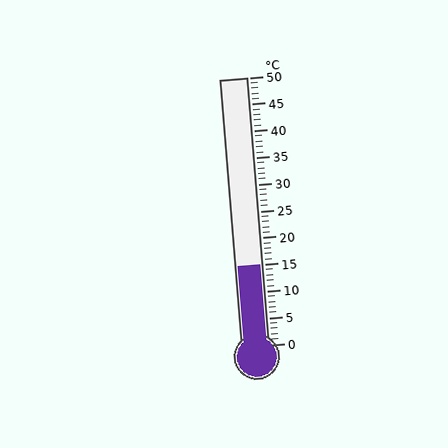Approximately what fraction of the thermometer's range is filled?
The thermometer is filled to approximately 30% of its range.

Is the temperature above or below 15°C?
The temperature is at 15°C.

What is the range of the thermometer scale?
The thermometer scale ranges from 0°C to 50°C.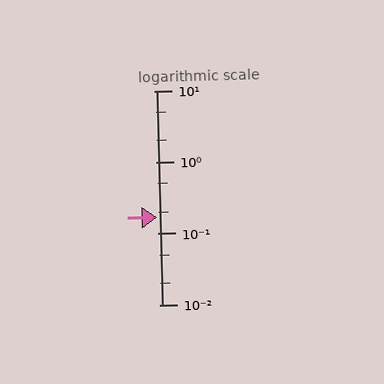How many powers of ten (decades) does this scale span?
The scale spans 3 decades, from 0.01 to 10.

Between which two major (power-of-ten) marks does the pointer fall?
The pointer is between 0.1 and 1.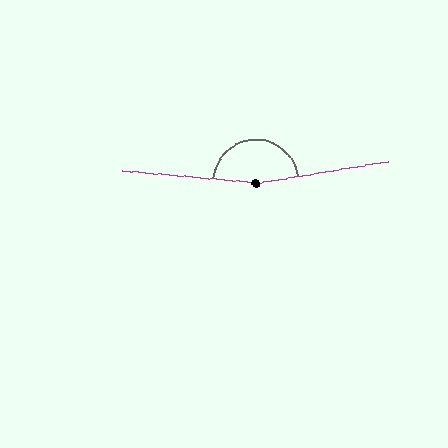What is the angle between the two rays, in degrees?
Approximately 166 degrees.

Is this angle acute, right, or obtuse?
It is obtuse.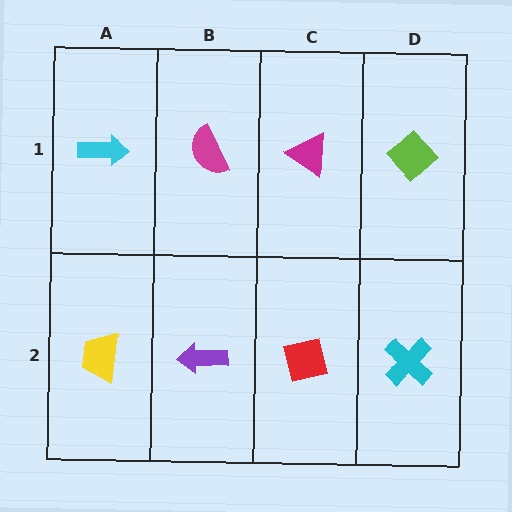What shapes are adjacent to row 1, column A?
A yellow trapezoid (row 2, column A), a magenta semicircle (row 1, column B).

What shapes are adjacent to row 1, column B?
A purple arrow (row 2, column B), a cyan arrow (row 1, column A), a magenta triangle (row 1, column C).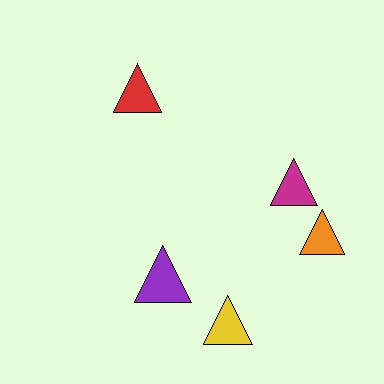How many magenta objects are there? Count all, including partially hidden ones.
There is 1 magenta object.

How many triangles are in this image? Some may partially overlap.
There are 5 triangles.